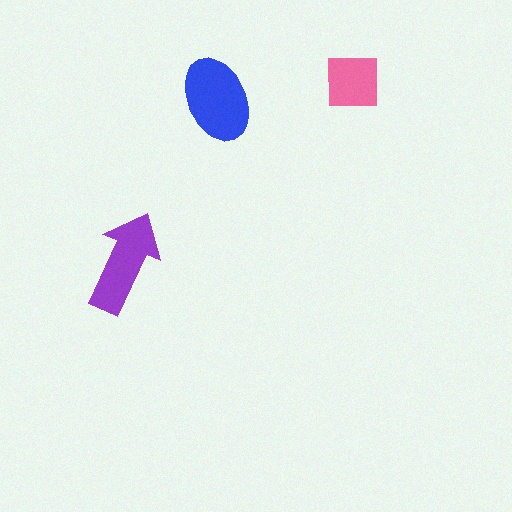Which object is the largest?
The blue ellipse.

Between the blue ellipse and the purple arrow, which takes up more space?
The blue ellipse.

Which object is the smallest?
The pink square.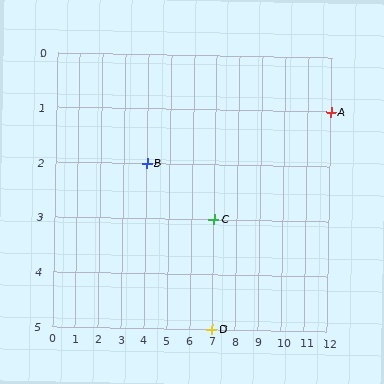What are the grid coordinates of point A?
Point A is at grid coordinates (12, 1).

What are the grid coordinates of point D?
Point D is at grid coordinates (7, 5).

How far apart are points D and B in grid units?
Points D and B are 3 columns and 3 rows apart (about 4.2 grid units diagonally).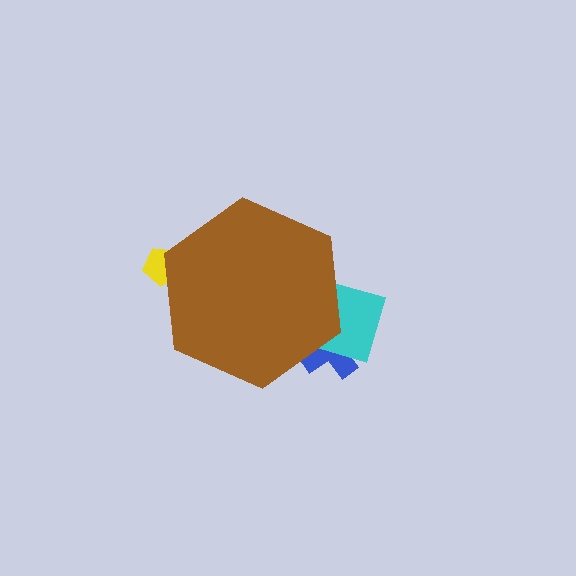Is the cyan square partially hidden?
Yes, the cyan square is partially hidden behind the brown hexagon.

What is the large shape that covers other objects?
A brown hexagon.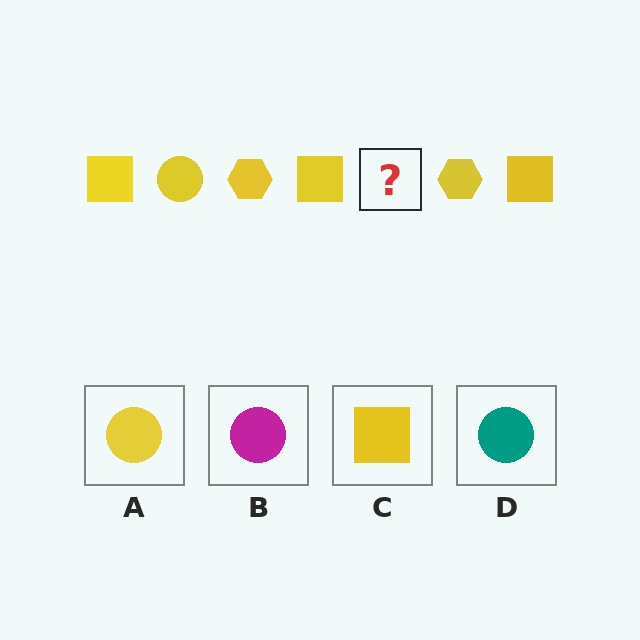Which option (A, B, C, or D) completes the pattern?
A.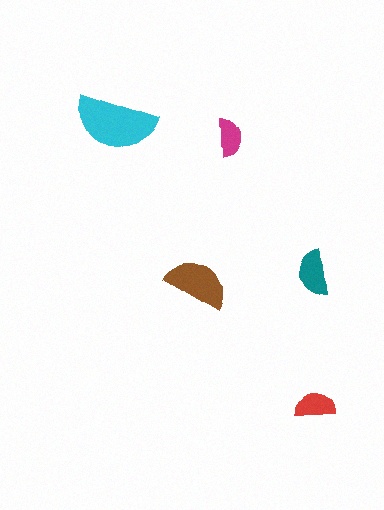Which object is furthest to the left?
The cyan semicircle is leftmost.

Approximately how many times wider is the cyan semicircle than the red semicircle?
About 2 times wider.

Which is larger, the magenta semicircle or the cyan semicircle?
The cyan one.